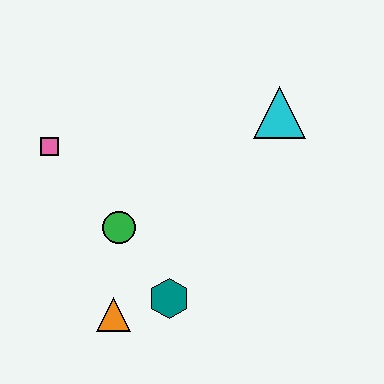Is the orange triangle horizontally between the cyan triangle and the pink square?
Yes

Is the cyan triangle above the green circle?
Yes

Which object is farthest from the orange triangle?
The cyan triangle is farthest from the orange triangle.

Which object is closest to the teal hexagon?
The orange triangle is closest to the teal hexagon.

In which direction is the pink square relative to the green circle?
The pink square is above the green circle.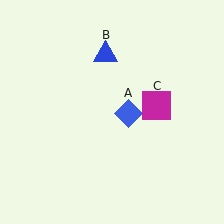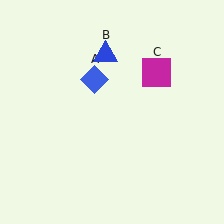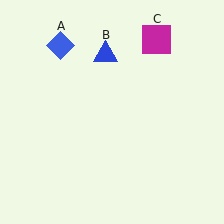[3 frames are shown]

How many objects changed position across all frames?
2 objects changed position: blue diamond (object A), magenta square (object C).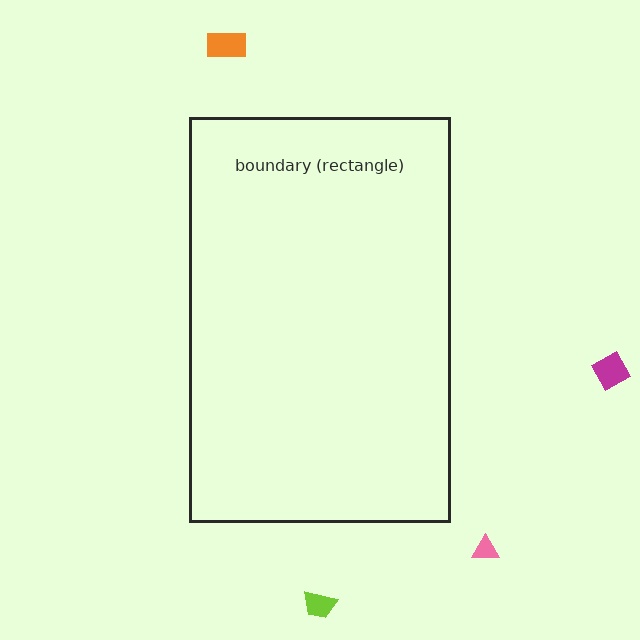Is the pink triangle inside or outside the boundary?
Outside.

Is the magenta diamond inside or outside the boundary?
Outside.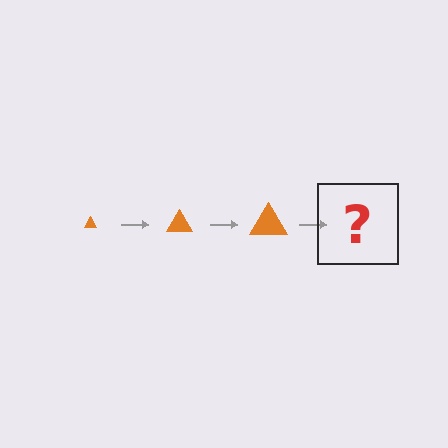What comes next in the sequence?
The next element should be an orange triangle, larger than the previous one.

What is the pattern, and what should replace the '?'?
The pattern is that the triangle gets progressively larger each step. The '?' should be an orange triangle, larger than the previous one.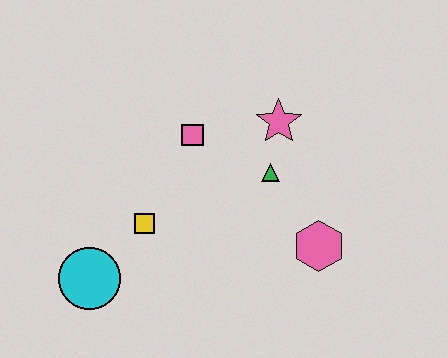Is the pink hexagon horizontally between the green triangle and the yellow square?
No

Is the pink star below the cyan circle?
No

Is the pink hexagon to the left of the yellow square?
No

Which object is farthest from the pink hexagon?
The cyan circle is farthest from the pink hexagon.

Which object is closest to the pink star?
The green triangle is closest to the pink star.